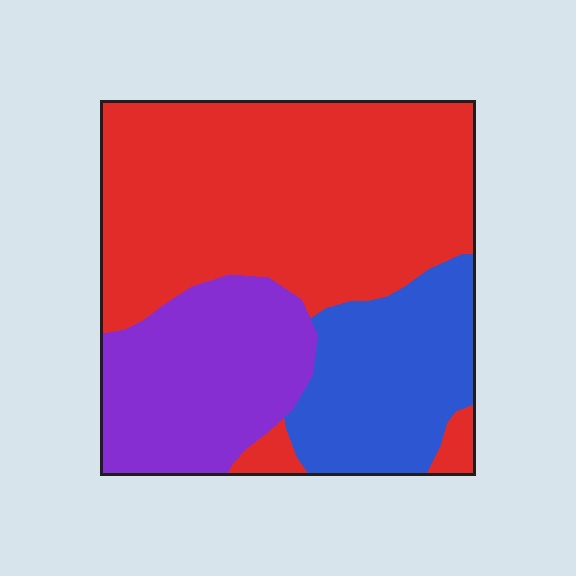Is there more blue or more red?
Red.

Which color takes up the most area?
Red, at roughly 55%.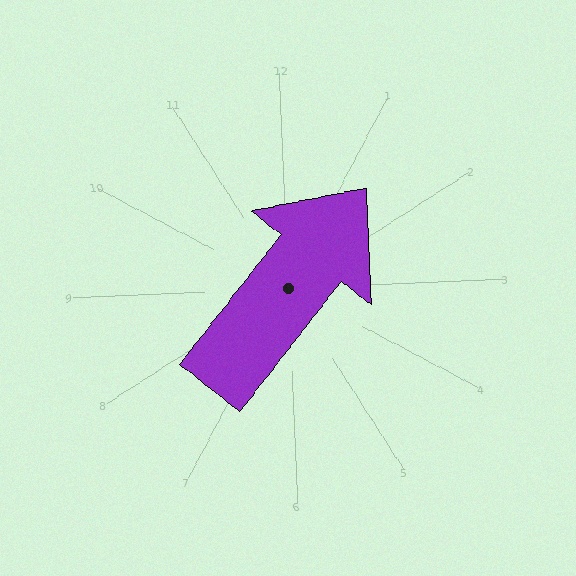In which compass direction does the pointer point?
Northeast.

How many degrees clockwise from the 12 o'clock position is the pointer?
Approximately 41 degrees.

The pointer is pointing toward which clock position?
Roughly 1 o'clock.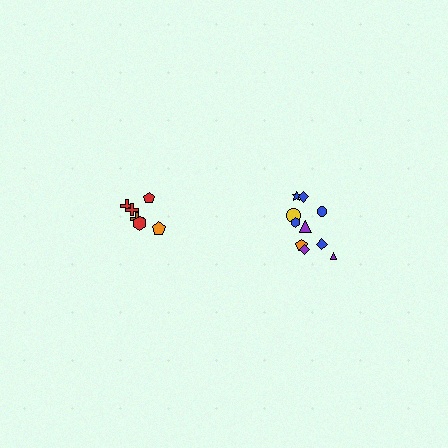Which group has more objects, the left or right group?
The right group.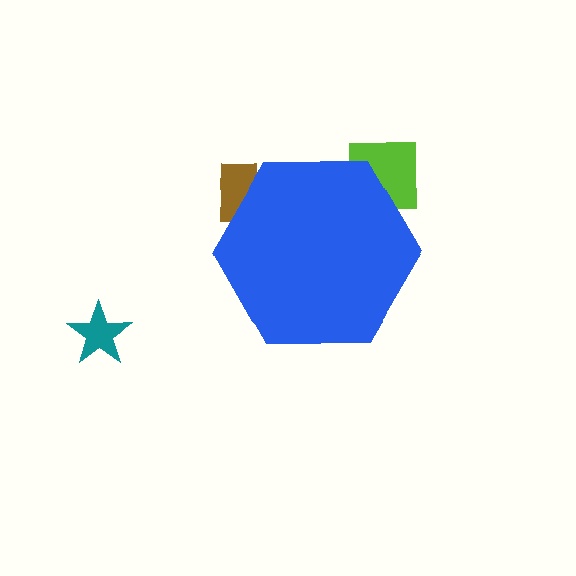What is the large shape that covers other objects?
A blue hexagon.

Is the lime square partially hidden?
Yes, the lime square is partially hidden behind the blue hexagon.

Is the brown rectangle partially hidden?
Yes, the brown rectangle is partially hidden behind the blue hexagon.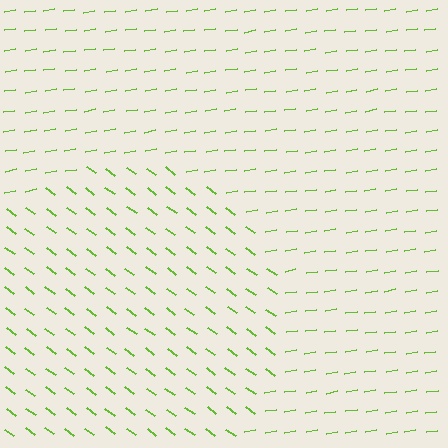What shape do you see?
I see a circle.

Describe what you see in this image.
The image is filled with small lime line segments. A circle region in the image has lines oriented differently from the surrounding lines, creating a visible texture boundary.